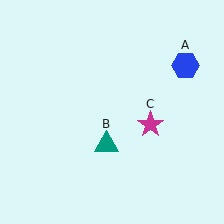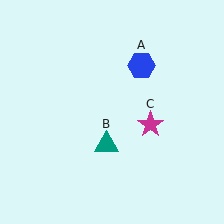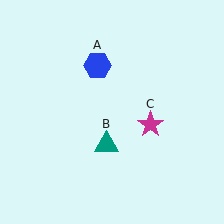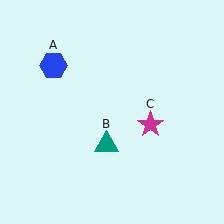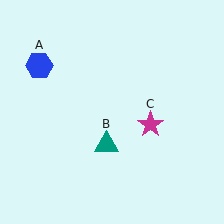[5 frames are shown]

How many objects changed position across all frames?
1 object changed position: blue hexagon (object A).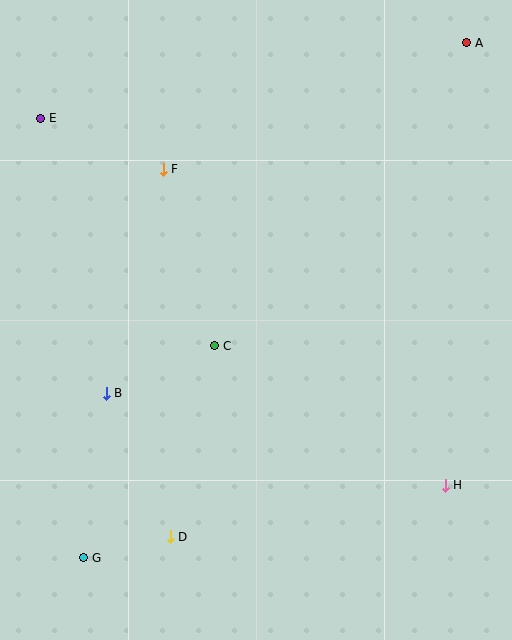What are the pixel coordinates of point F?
Point F is at (163, 169).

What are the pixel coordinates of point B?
Point B is at (106, 393).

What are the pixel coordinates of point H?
Point H is at (445, 485).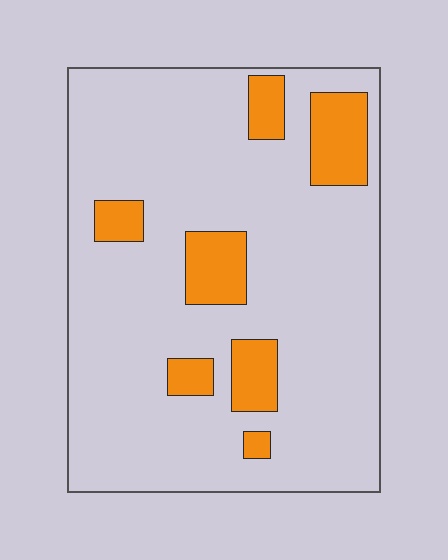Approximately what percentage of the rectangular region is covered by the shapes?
Approximately 15%.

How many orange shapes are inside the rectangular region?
7.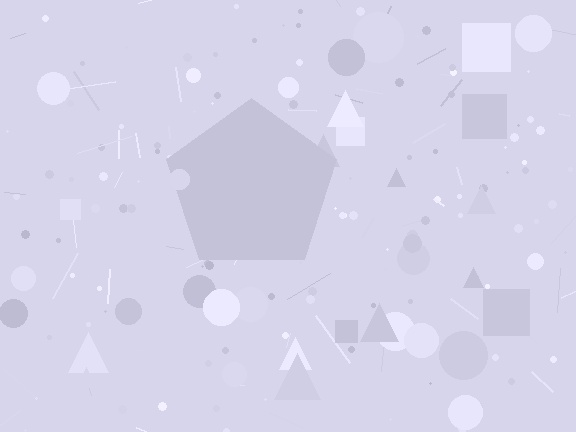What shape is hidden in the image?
A pentagon is hidden in the image.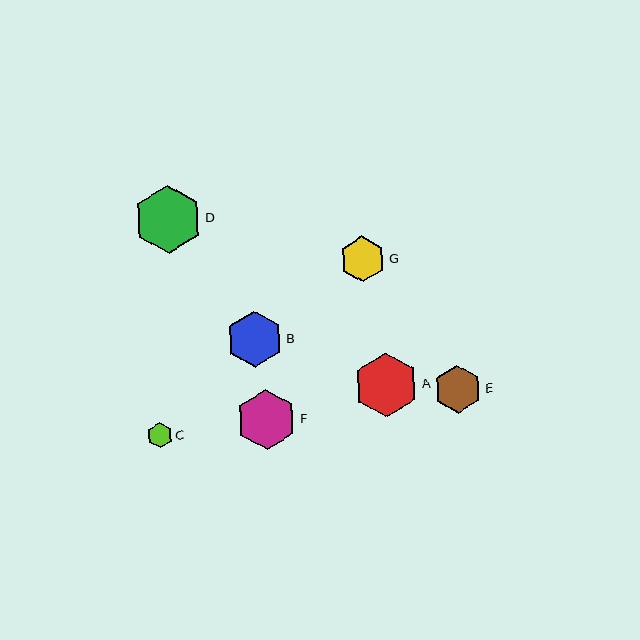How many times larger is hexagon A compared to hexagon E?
Hexagon A is approximately 1.4 times the size of hexagon E.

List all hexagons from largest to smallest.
From largest to smallest: D, A, F, B, E, G, C.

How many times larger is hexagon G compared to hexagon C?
Hexagon G is approximately 1.8 times the size of hexagon C.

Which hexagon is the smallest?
Hexagon C is the smallest with a size of approximately 25 pixels.